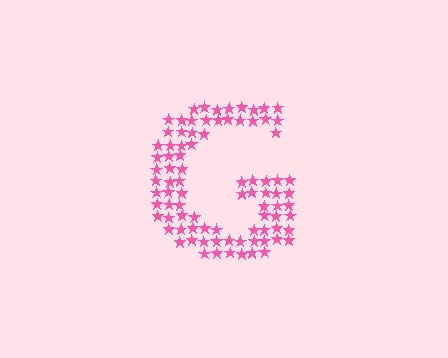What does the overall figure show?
The overall figure shows the letter G.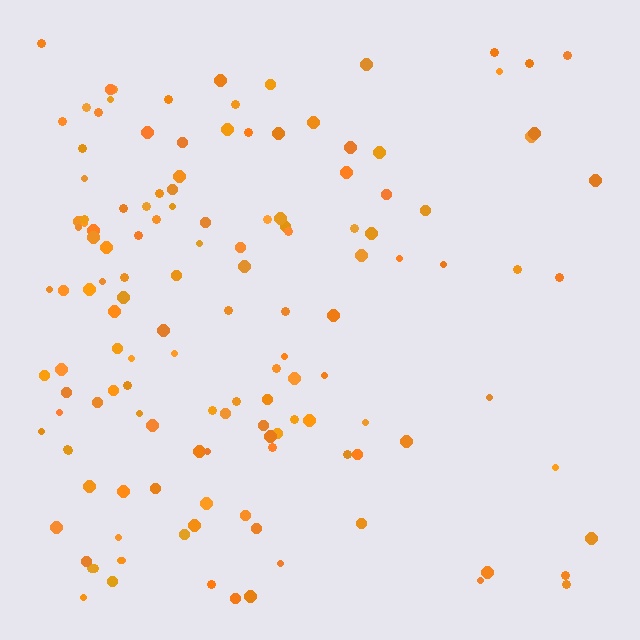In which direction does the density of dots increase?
From right to left, with the left side densest.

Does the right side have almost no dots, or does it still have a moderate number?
Still a moderate number, just noticeably fewer than the left.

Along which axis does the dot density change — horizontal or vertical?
Horizontal.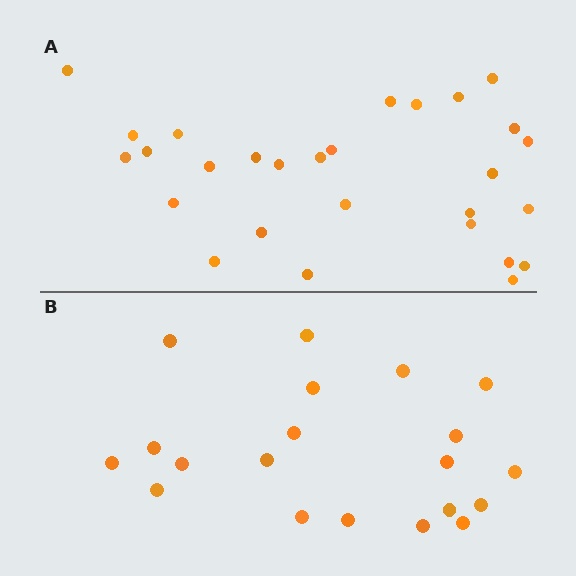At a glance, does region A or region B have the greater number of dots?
Region A (the top region) has more dots.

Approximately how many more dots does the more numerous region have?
Region A has roughly 8 or so more dots than region B.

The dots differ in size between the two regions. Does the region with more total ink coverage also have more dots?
No. Region B has more total ink coverage because its dots are larger, but region A actually contains more individual dots. Total area can be misleading — the number of items is what matters here.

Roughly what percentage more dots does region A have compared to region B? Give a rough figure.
About 40% more.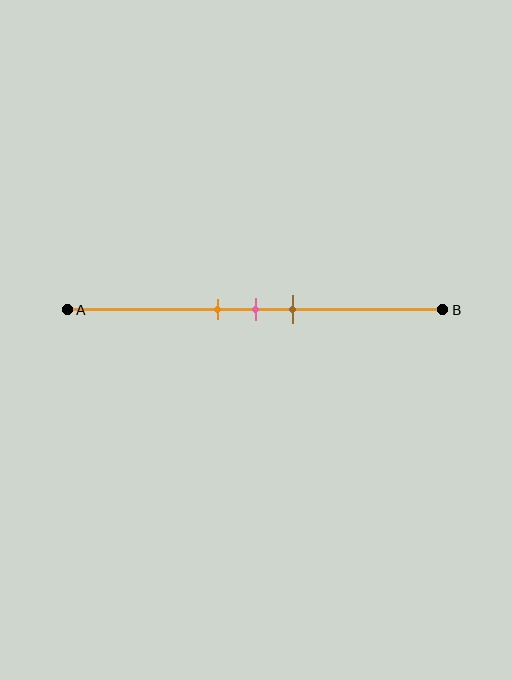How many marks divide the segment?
There are 3 marks dividing the segment.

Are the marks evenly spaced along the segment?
Yes, the marks are approximately evenly spaced.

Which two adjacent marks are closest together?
The orange and pink marks are the closest adjacent pair.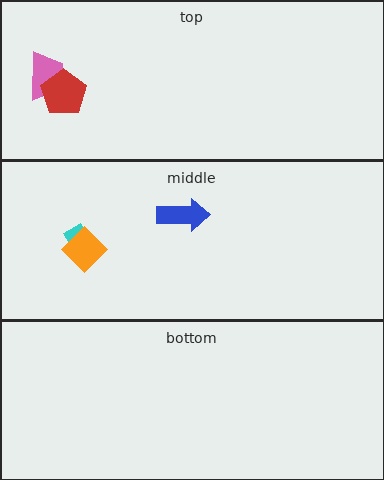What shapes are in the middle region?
The blue arrow, the cyan rectangle, the orange diamond.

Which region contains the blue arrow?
The middle region.